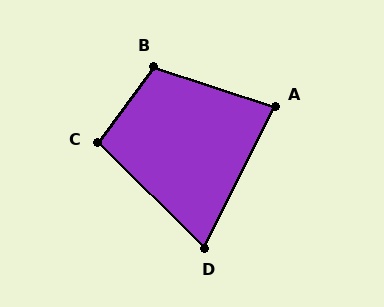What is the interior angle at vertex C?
Approximately 98 degrees (obtuse).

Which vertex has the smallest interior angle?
D, at approximately 72 degrees.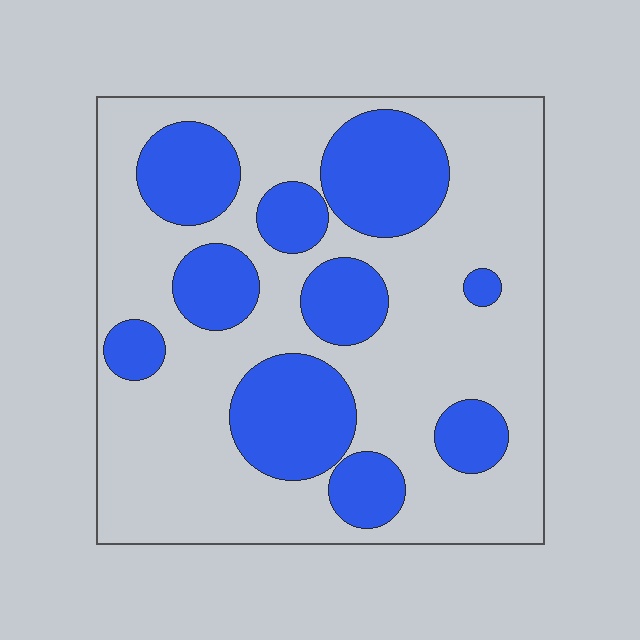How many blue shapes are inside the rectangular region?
10.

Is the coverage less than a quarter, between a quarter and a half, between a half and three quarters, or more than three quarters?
Between a quarter and a half.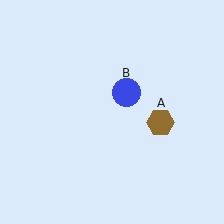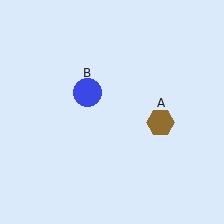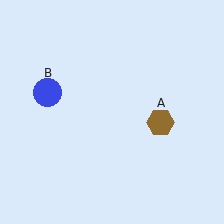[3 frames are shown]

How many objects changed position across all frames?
1 object changed position: blue circle (object B).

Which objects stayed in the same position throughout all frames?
Brown hexagon (object A) remained stationary.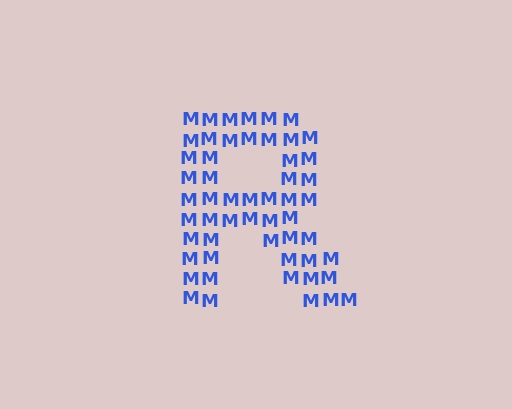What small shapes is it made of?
It is made of small letter M's.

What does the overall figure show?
The overall figure shows the letter R.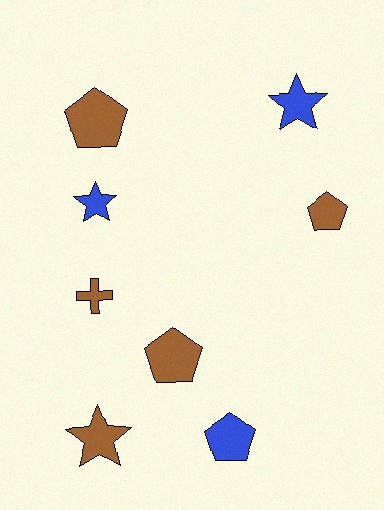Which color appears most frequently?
Brown, with 5 objects.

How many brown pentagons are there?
There are 3 brown pentagons.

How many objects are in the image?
There are 8 objects.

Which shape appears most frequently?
Pentagon, with 4 objects.